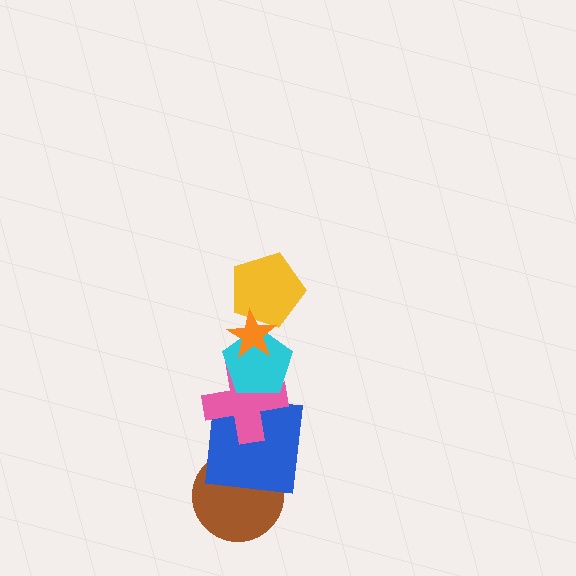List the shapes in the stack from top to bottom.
From top to bottom: the orange star, the yellow pentagon, the cyan pentagon, the pink cross, the blue square, the brown circle.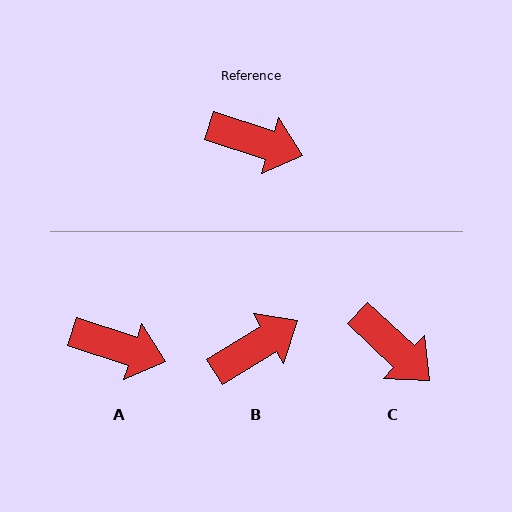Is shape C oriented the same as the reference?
No, it is off by about 25 degrees.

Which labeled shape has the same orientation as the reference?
A.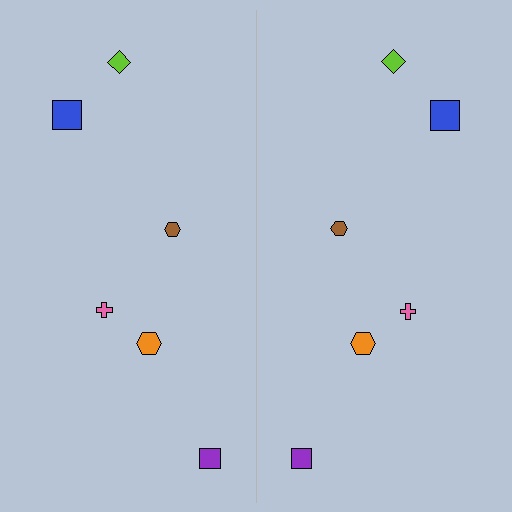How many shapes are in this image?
There are 12 shapes in this image.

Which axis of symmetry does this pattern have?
The pattern has a vertical axis of symmetry running through the center of the image.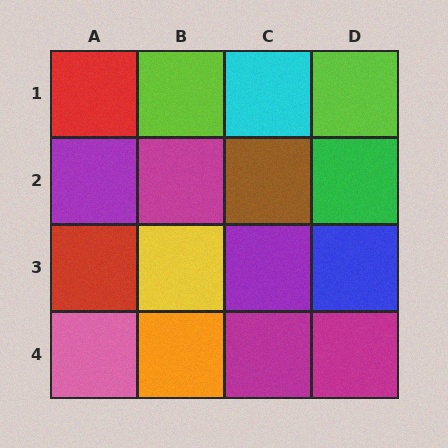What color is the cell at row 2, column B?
Magenta.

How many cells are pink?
1 cell is pink.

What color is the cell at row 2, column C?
Brown.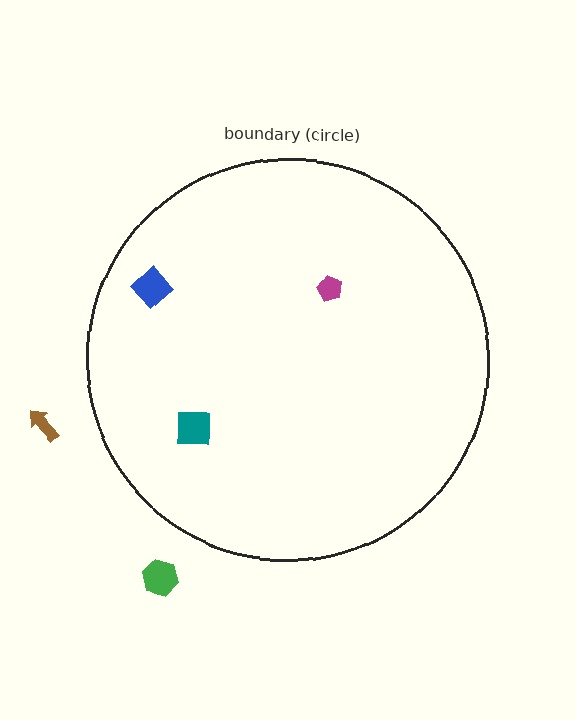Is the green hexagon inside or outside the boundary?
Outside.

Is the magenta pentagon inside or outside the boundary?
Inside.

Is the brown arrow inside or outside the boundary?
Outside.